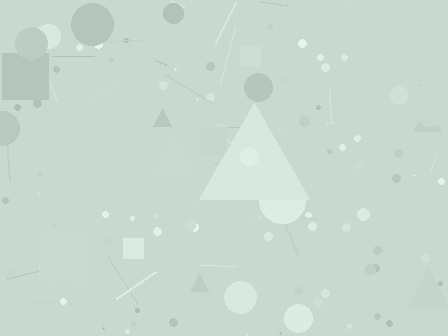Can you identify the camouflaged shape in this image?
The camouflaged shape is a triangle.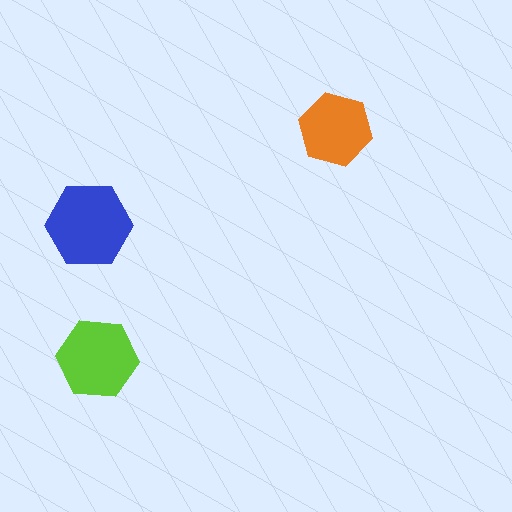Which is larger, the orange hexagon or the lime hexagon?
The lime one.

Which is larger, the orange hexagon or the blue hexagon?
The blue one.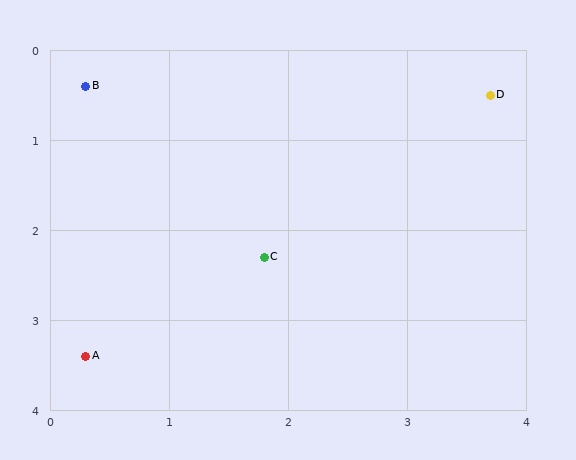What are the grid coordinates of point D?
Point D is at approximately (3.7, 0.5).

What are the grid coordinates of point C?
Point C is at approximately (1.8, 2.3).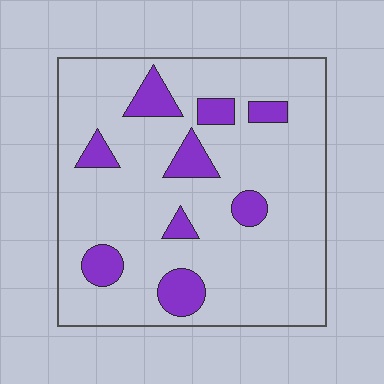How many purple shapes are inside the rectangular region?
9.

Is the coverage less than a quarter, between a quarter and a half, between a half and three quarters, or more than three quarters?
Less than a quarter.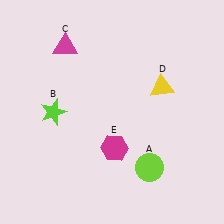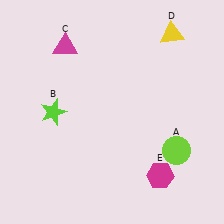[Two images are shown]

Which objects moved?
The objects that moved are: the lime circle (A), the yellow triangle (D), the magenta hexagon (E).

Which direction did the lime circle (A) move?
The lime circle (A) moved right.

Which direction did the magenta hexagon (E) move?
The magenta hexagon (E) moved right.